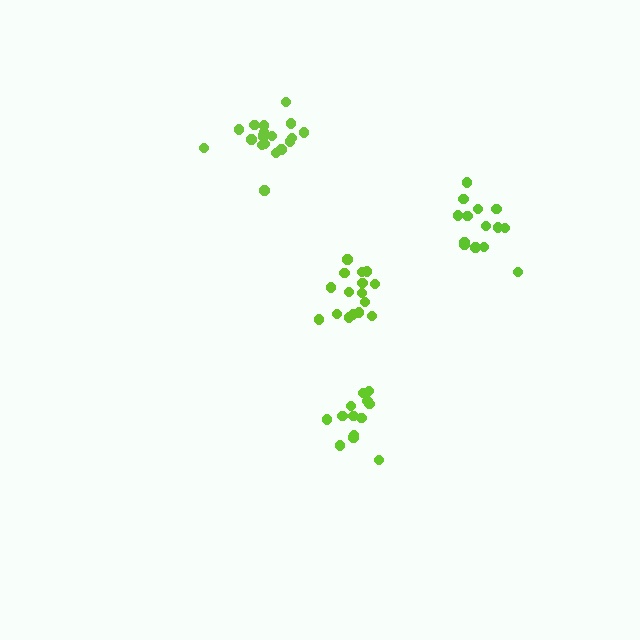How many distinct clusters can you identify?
There are 4 distinct clusters.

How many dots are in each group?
Group 1: 16 dots, Group 2: 14 dots, Group 3: 19 dots, Group 4: 13 dots (62 total).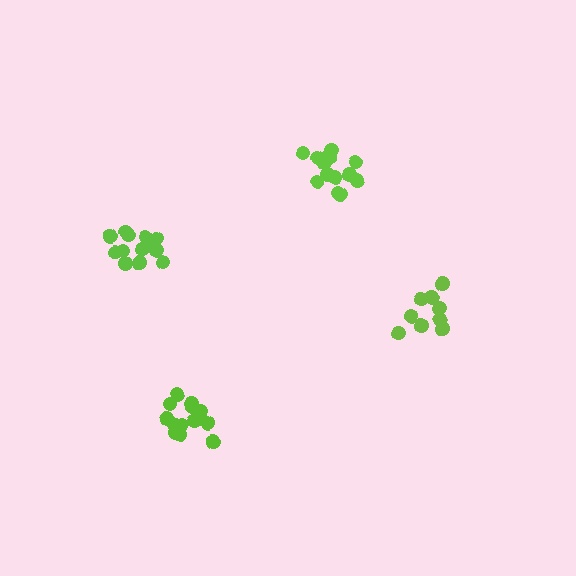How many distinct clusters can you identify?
There are 4 distinct clusters.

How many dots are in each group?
Group 1: 14 dots, Group 2: 14 dots, Group 3: 14 dots, Group 4: 9 dots (51 total).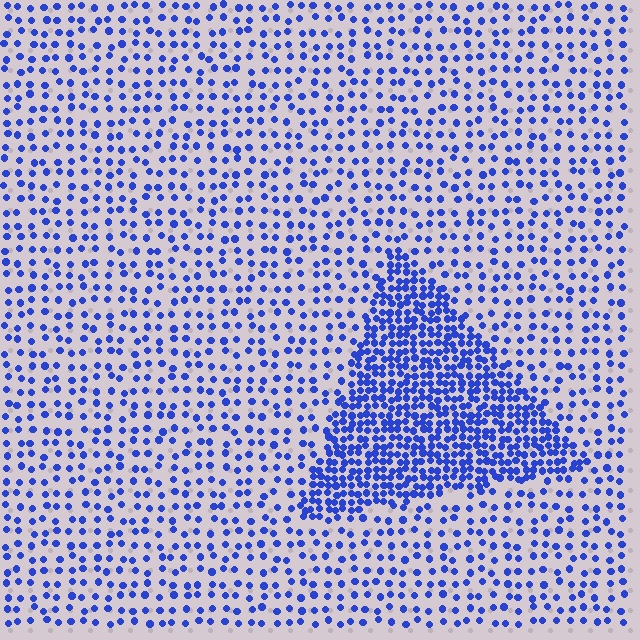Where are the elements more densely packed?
The elements are more densely packed inside the triangle boundary.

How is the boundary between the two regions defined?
The boundary is defined by a change in element density (approximately 2.6x ratio). All elements are the same color, size, and shape.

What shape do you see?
I see a triangle.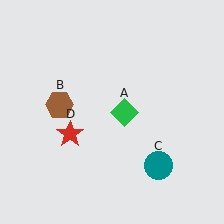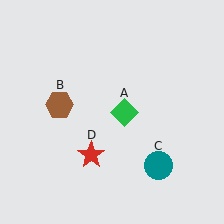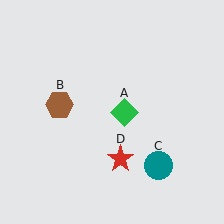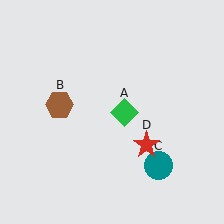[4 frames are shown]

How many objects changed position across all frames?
1 object changed position: red star (object D).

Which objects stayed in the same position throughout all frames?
Green diamond (object A) and brown hexagon (object B) and teal circle (object C) remained stationary.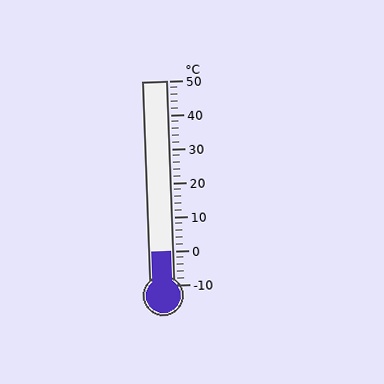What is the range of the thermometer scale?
The thermometer scale ranges from -10°C to 50°C.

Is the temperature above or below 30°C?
The temperature is below 30°C.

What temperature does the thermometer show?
The thermometer shows approximately 0°C.